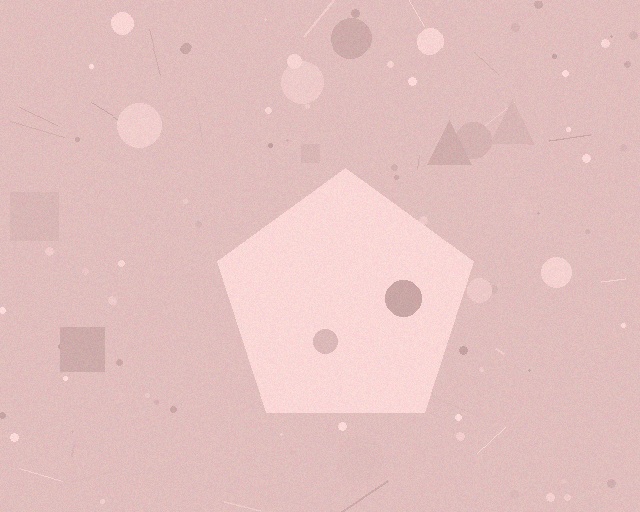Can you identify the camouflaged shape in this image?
The camouflaged shape is a pentagon.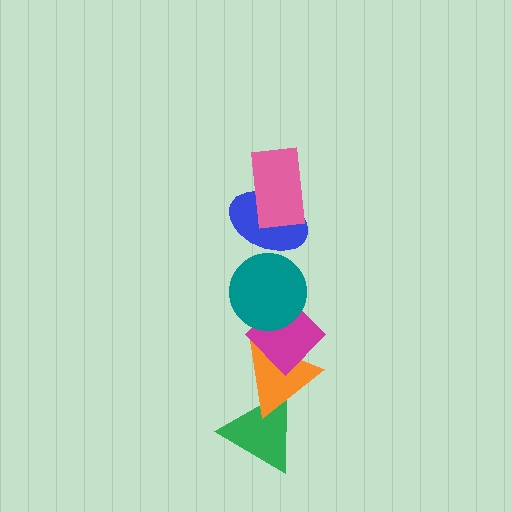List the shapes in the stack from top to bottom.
From top to bottom: the pink rectangle, the blue ellipse, the teal circle, the magenta diamond, the orange triangle, the green triangle.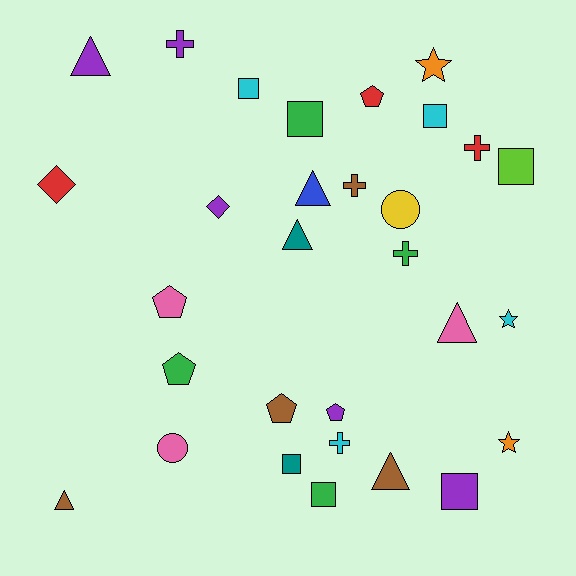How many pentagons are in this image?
There are 5 pentagons.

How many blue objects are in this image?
There is 1 blue object.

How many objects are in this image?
There are 30 objects.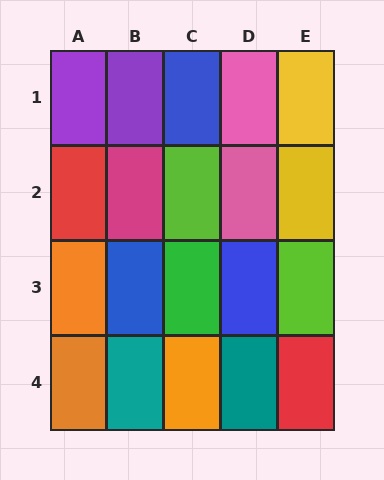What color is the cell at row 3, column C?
Green.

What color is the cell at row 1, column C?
Blue.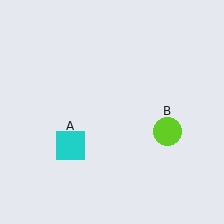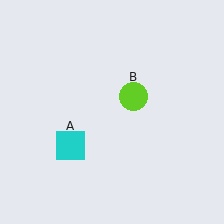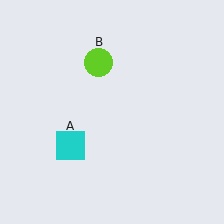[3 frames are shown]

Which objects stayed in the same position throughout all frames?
Cyan square (object A) remained stationary.